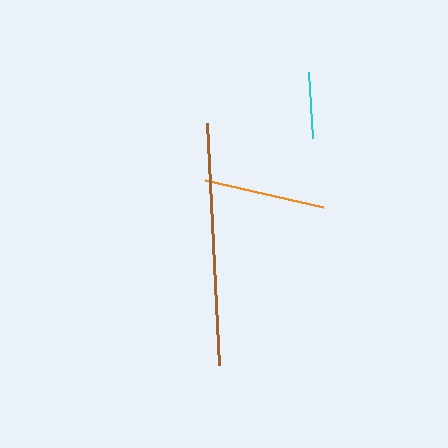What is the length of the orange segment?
The orange segment is approximately 121 pixels long.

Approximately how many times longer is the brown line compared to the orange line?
The brown line is approximately 2.0 times the length of the orange line.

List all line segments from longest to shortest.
From longest to shortest: brown, orange, cyan.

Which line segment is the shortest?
The cyan line is the shortest at approximately 67 pixels.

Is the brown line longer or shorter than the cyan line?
The brown line is longer than the cyan line.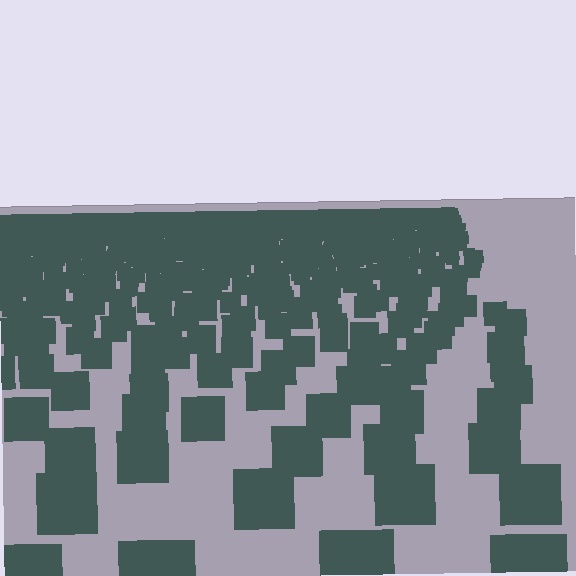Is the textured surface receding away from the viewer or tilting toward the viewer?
The surface is receding away from the viewer. Texture elements get smaller and denser toward the top.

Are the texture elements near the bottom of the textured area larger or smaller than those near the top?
Larger. Near the bottom, elements are closer to the viewer and appear at a bigger on-screen size.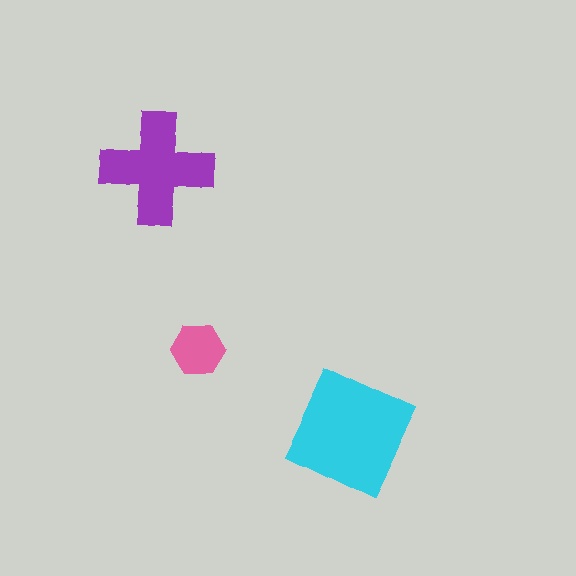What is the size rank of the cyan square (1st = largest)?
1st.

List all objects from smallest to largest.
The pink hexagon, the purple cross, the cyan square.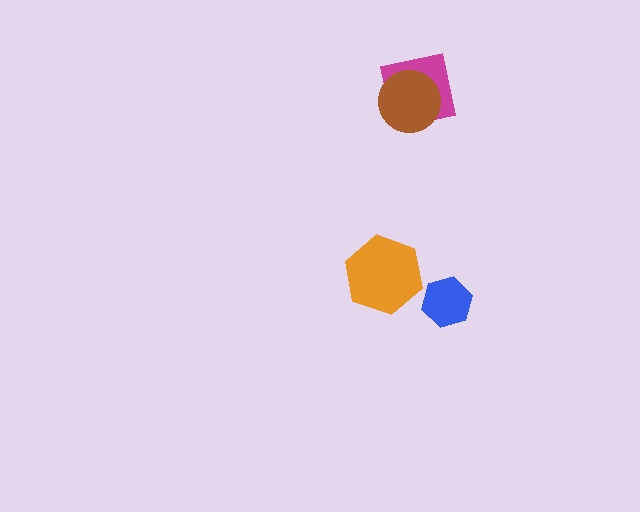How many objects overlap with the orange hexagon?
0 objects overlap with the orange hexagon.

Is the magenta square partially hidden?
Yes, it is partially covered by another shape.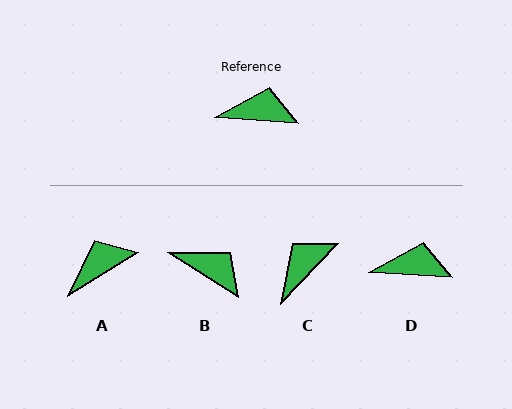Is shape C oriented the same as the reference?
No, it is off by about 50 degrees.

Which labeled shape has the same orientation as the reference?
D.